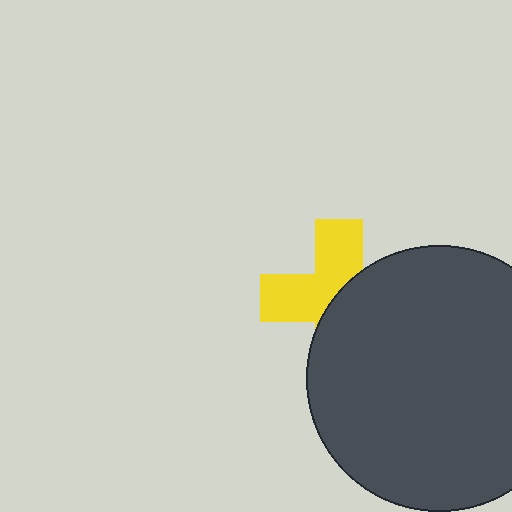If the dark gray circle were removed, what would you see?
You would see the complete yellow cross.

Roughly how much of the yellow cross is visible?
About half of it is visible (roughly 48%).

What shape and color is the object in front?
The object in front is a dark gray circle.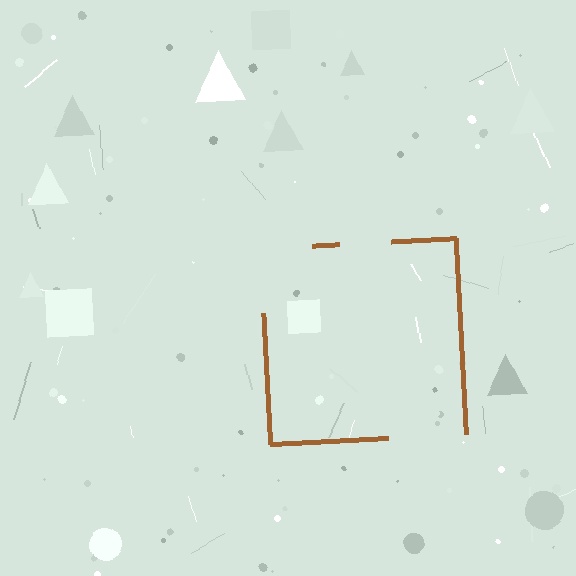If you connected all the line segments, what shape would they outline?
They would outline a square.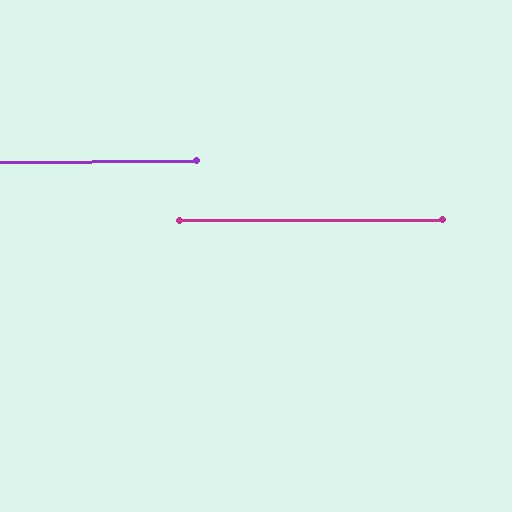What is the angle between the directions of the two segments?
Approximately 1 degree.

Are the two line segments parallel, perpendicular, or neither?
Parallel — their directions differ by only 0.6°.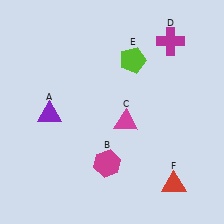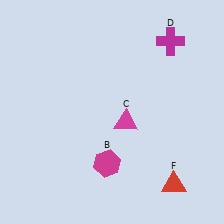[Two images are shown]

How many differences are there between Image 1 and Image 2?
There are 2 differences between the two images.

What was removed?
The purple triangle (A), the lime pentagon (E) were removed in Image 2.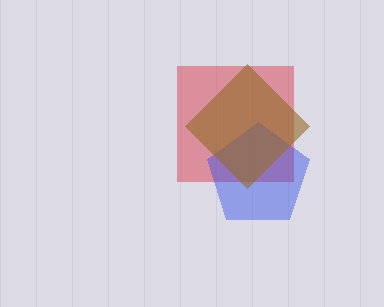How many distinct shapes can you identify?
There are 3 distinct shapes: a red square, a blue pentagon, a brown diamond.